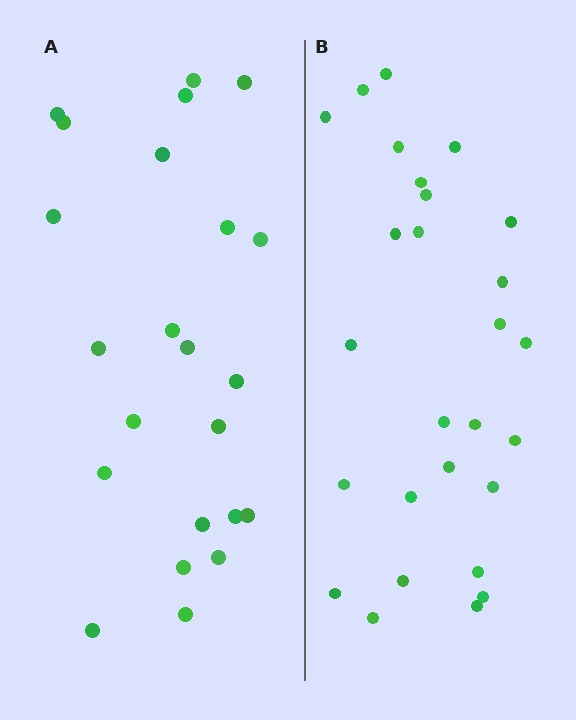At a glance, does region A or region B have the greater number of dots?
Region B (the right region) has more dots.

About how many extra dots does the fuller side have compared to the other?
Region B has about 4 more dots than region A.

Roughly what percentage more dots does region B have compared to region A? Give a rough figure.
About 15% more.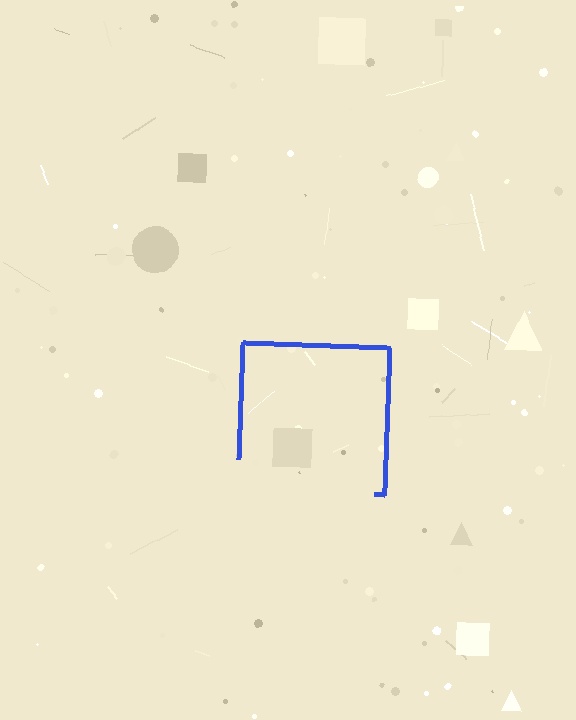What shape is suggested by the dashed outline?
The dashed outline suggests a square.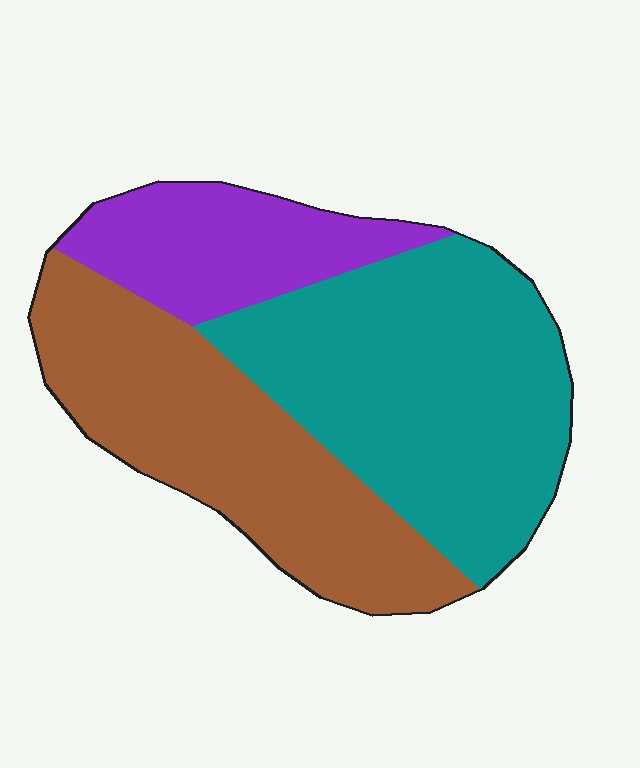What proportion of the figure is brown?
Brown takes up about three eighths (3/8) of the figure.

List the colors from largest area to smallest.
From largest to smallest: teal, brown, purple.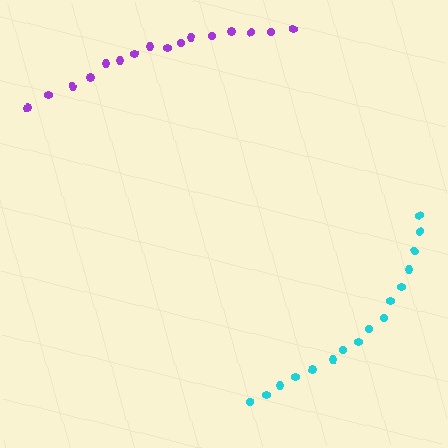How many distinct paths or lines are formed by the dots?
There are 2 distinct paths.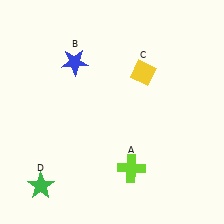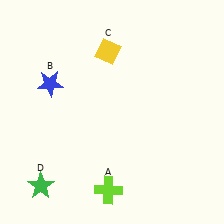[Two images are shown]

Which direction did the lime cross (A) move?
The lime cross (A) moved left.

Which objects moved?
The objects that moved are: the lime cross (A), the blue star (B), the yellow diamond (C).